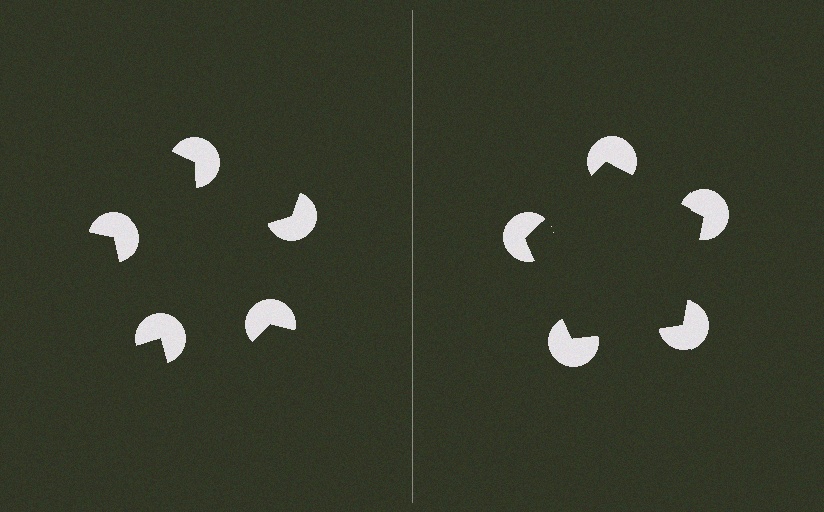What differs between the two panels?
The pac-man discs are positioned identically on both sides; only the wedge orientations differ. On the right they align to a pentagon; on the left they are misaligned.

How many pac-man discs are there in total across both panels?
10 — 5 on each side.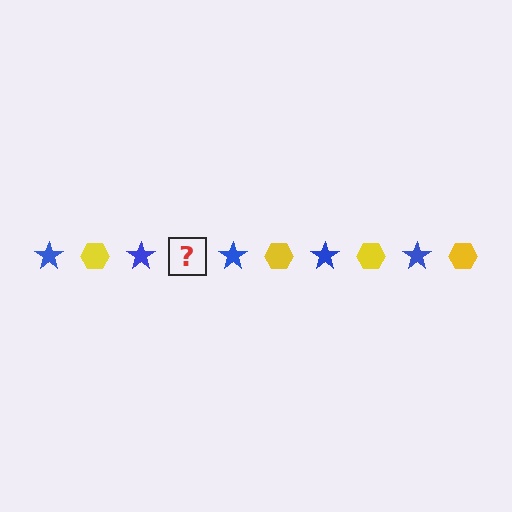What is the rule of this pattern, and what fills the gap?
The rule is that the pattern alternates between blue star and yellow hexagon. The gap should be filled with a yellow hexagon.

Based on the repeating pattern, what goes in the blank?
The blank should be a yellow hexagon.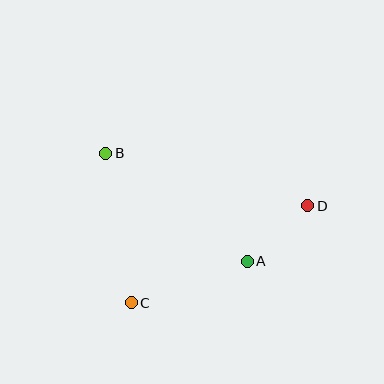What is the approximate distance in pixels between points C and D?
The distance between C and D is approximately 201 pixels.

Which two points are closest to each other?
Points A and D are closest to each other.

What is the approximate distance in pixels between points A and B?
The distance between A and B is approximately 178 pixels.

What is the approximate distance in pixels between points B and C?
The distance between B and C is approximately 152 pixels.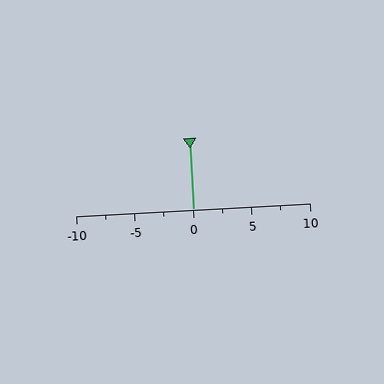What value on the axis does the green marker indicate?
The marker indicates approximately 0.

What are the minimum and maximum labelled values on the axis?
The axis runs from -10 to 10.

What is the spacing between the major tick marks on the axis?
The major ticks are spaced 5 apart.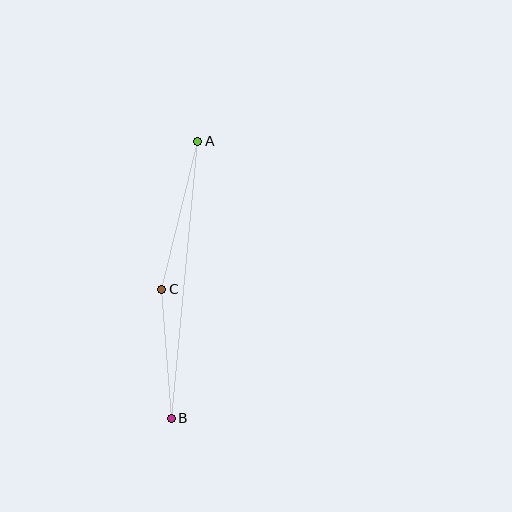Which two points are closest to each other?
Points B and C are closest to each other.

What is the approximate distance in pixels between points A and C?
The distance between A and C is approximately 153 pixels.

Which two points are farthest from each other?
Points A and B are farthest from each other.